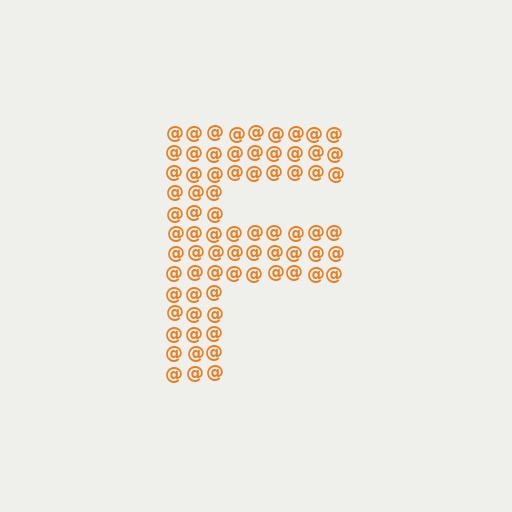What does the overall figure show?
The overall figure shows the letter F.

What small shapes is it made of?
It is made of small at signs.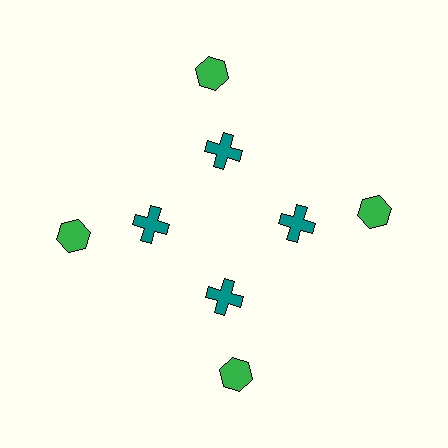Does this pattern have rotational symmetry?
Yes, this pattern has 4-fold rotational symmetry. It looks the same after rotating 90 degrees around the center.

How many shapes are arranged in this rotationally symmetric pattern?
There are 8 shapes, arranged in 4 groups of 2.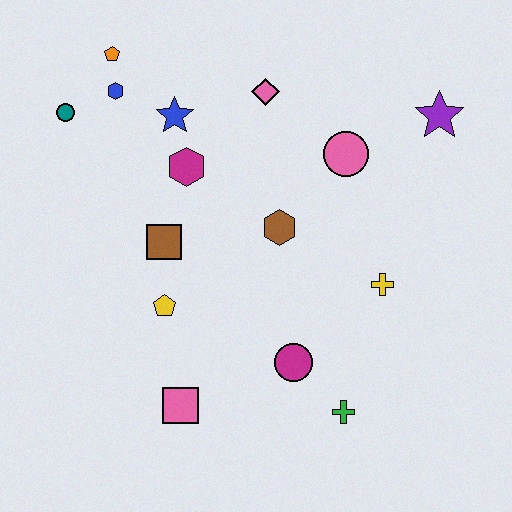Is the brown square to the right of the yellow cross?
No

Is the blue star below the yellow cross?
No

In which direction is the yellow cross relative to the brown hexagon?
The yellow cross is to the right of the brown hexagon.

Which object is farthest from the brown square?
The purple star is farthest from the brown square.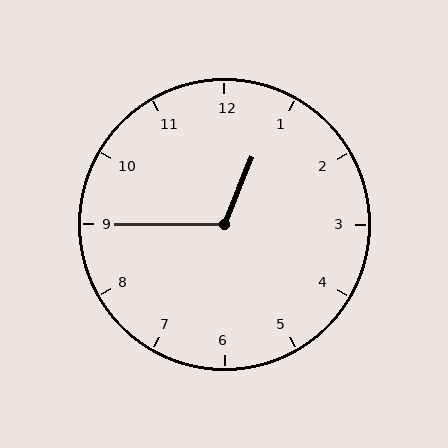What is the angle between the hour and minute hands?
Approximately 112 degrees.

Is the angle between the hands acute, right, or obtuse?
It is obtuse.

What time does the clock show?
12:45.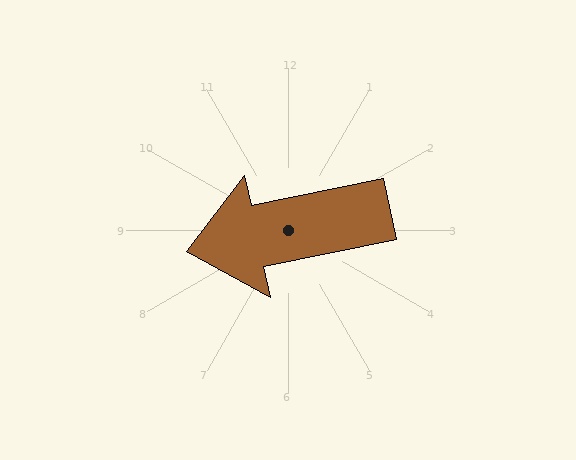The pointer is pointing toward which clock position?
Roughly 9 o'clock.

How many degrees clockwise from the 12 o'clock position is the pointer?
Approximately 258 degrees.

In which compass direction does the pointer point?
West.